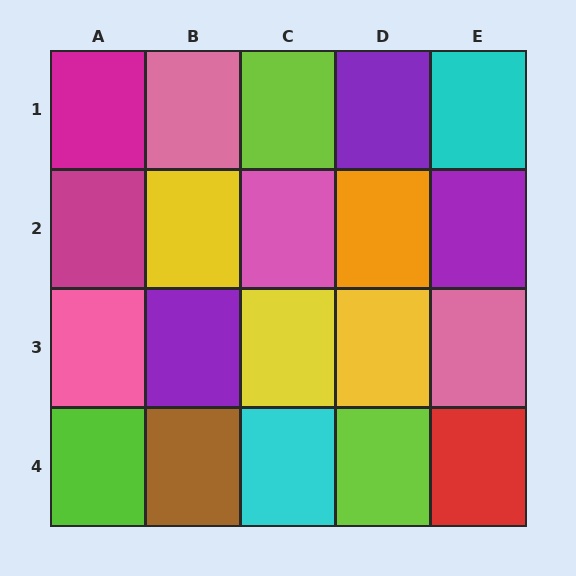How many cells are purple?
3 cells are purple.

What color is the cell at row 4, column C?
Cyan.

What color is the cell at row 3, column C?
Yellow.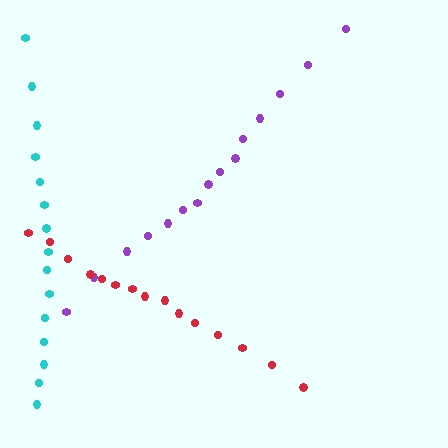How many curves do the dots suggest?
There are 3 distinct paths.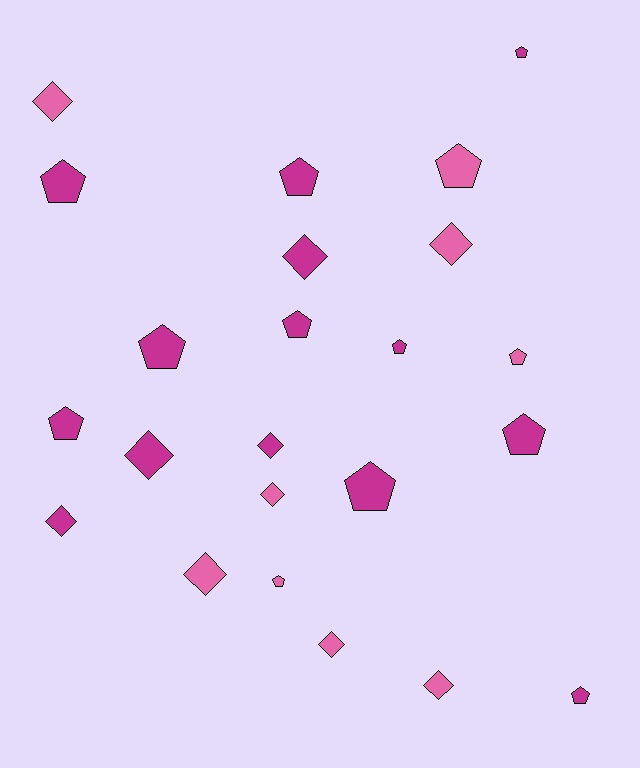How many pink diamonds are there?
There are 6 pink diamonds.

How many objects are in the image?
There are 23 objects.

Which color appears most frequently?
Magenta, with 14 objects.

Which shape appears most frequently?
Pentagon, with 13 objects.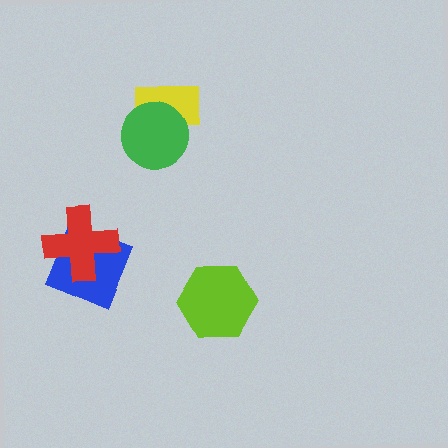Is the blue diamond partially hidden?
Yes, it is partially covered by another shape.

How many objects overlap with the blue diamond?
1 object overlaps with the blue diamond.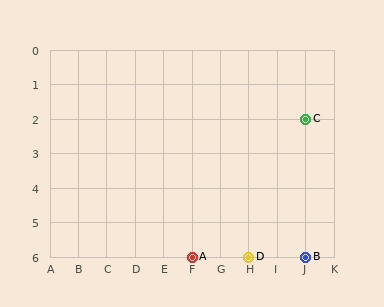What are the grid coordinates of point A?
Point A is at grid coordinates (F, 6).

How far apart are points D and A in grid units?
Points D and A are 2 columns apart.